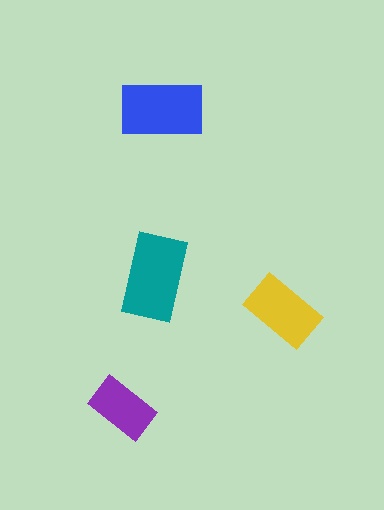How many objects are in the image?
There are 4 objects in the image.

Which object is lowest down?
The purple rectangle is bottommost.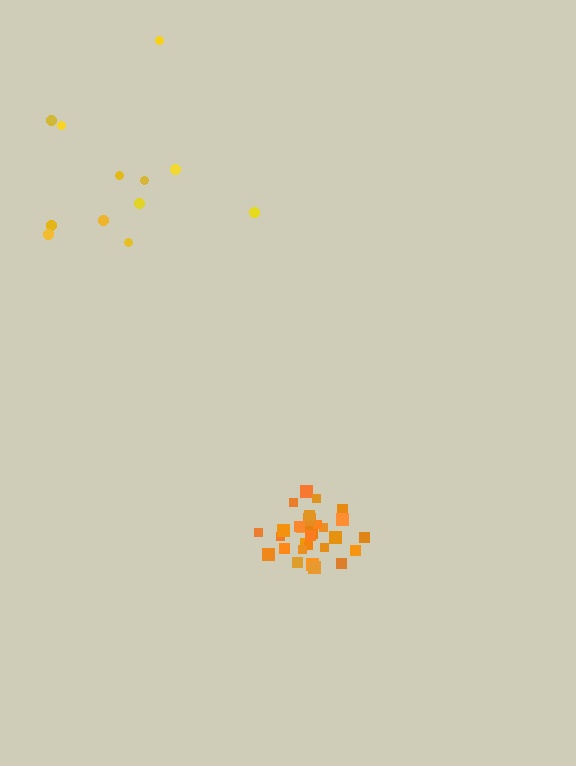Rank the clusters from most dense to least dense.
orange, yellow.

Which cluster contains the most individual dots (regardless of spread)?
Orange (29).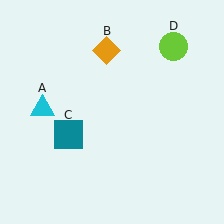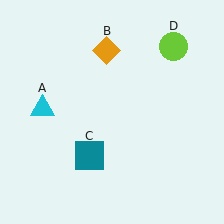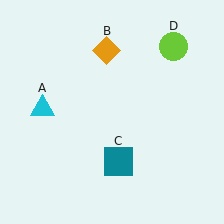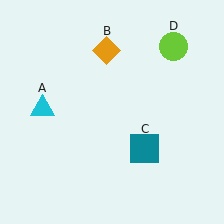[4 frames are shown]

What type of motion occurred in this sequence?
The teal square (object C) rotated counterclockwise around the center of the scene.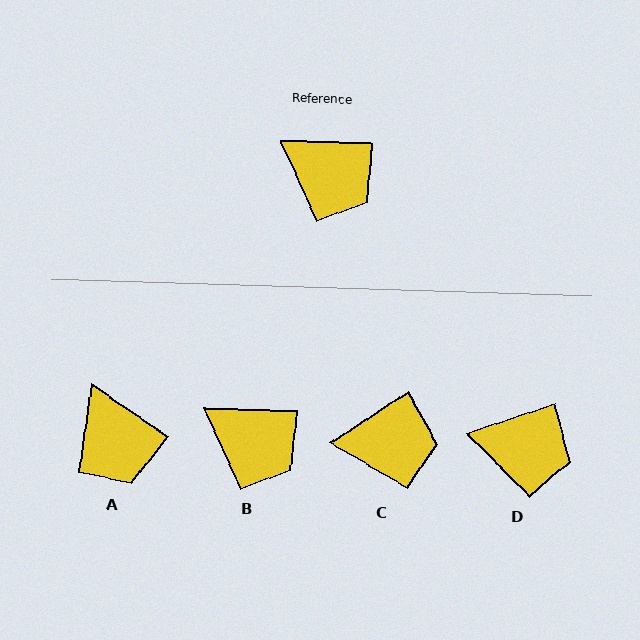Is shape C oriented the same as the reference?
No, it is off by about 35 degrees.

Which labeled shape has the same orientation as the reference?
B.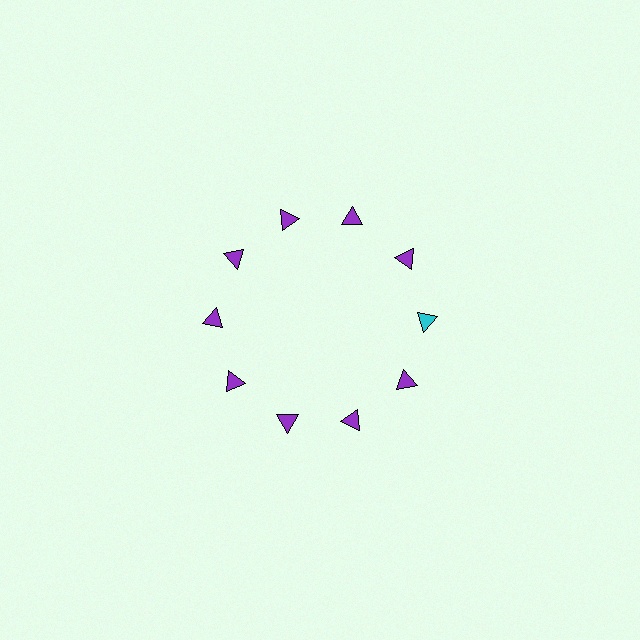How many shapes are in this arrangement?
There are 10 shapes arranged in a ring pattern.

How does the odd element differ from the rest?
It has a different color: cyan instead of purple.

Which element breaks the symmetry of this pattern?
The cyan triangle at roughly the 3 o'clock position breaks the symmetry. All other shapes are purple triangles.